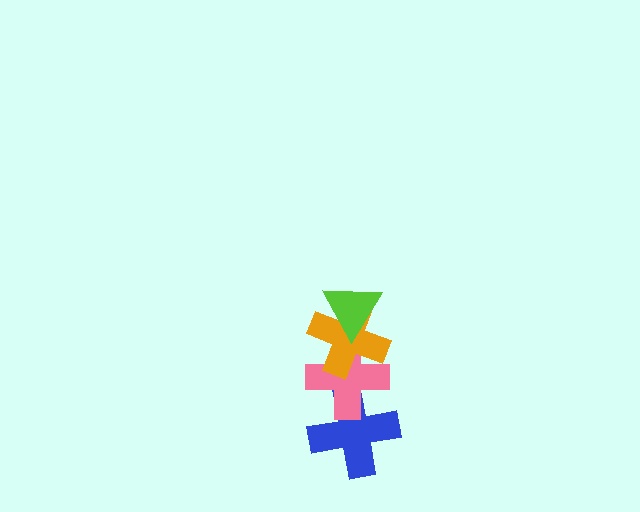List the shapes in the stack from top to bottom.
From top to bottom: the lime triangle, the orange cross, the pink cross, the blue cross.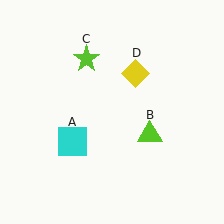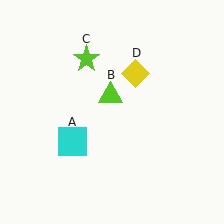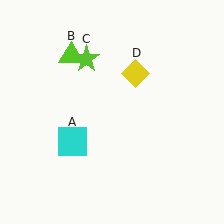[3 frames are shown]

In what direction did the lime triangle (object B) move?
The lime triangle (object B) moved up and to the left.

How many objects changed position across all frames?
1 object changed position: lime triangle (object B).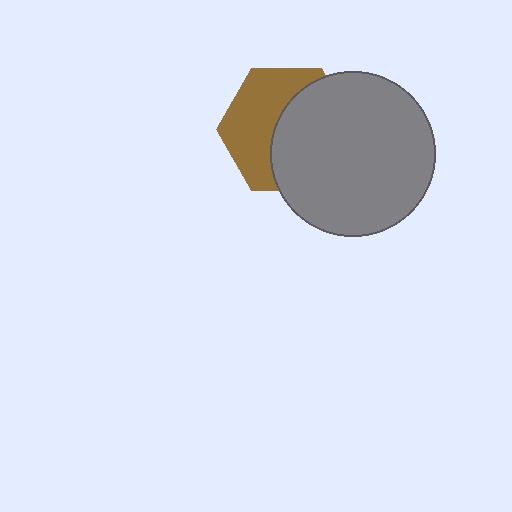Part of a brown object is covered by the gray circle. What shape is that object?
It is a hexagon.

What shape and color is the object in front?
The object in front is a gray circle.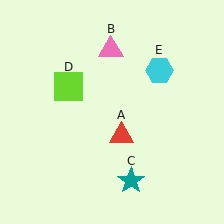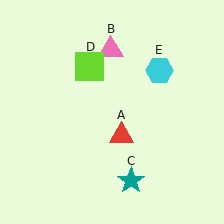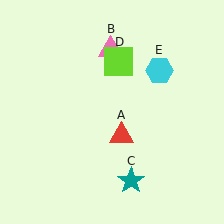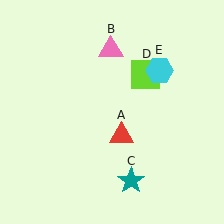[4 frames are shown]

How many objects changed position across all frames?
1 object changed position: lime square (object D).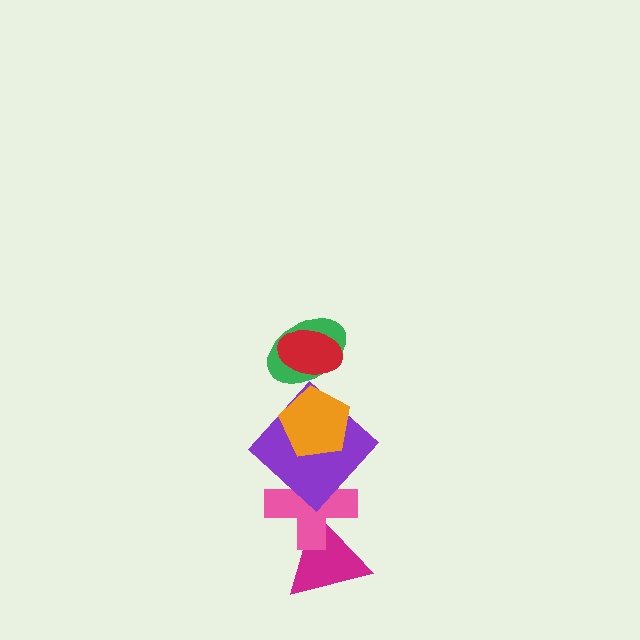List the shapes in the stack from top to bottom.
From top to bottom: the red ellipse, the green ellipse, the orange pentagon, the purple diamond, the pink cross, the magenta triangle.